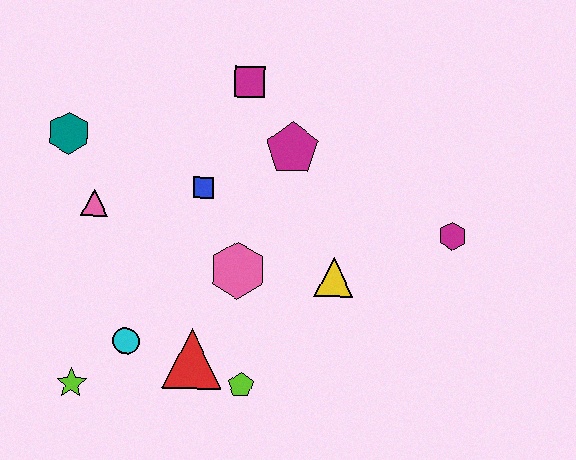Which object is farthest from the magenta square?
The lime star is farthest from the magenta square.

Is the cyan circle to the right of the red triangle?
No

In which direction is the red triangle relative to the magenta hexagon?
The red triangle is to the left of the magenta hexagon.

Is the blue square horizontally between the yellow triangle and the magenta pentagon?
No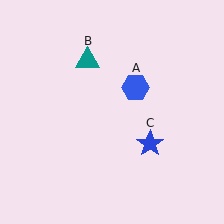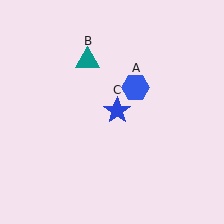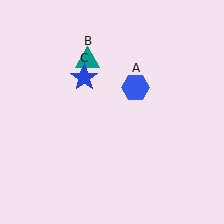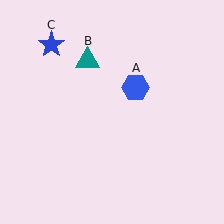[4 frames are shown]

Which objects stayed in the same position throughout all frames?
Blue hexagon (object A) and teal triangle (object B) remained stationary.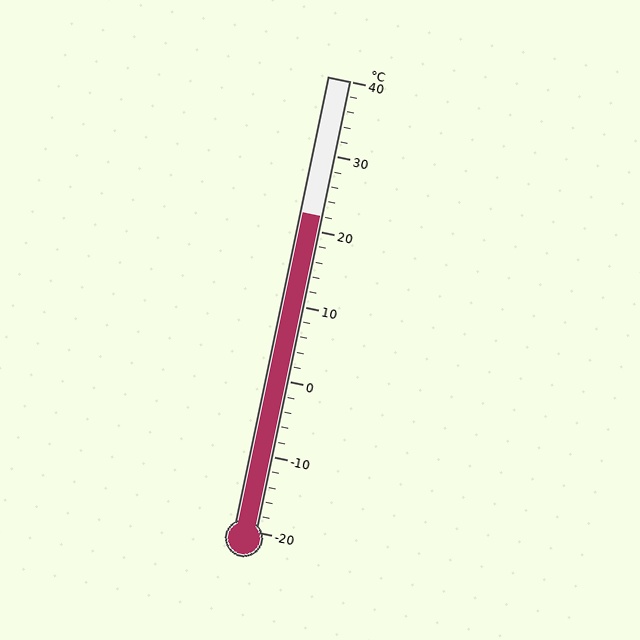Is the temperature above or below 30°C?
The temperature is below 30°C.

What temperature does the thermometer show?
The thermometer shows approximately 22°C.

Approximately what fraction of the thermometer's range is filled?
The thermometer is filled to approximately 70% of its range.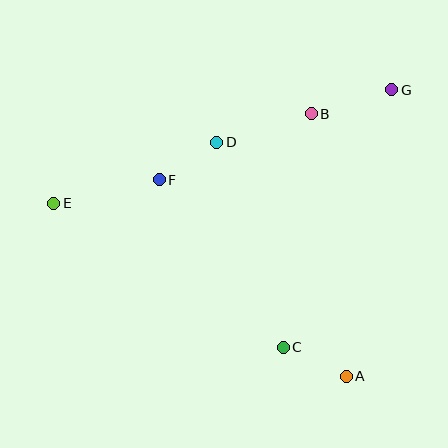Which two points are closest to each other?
Points D and F are closest to each other.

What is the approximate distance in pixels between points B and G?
The distance between B and G is approximately 84 pixels.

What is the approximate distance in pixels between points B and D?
The distance between B and D is approximately 99 pixels.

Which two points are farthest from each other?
Points E and G are farthest from each other.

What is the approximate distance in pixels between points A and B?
The distance between A and B is approximately 265 pixels.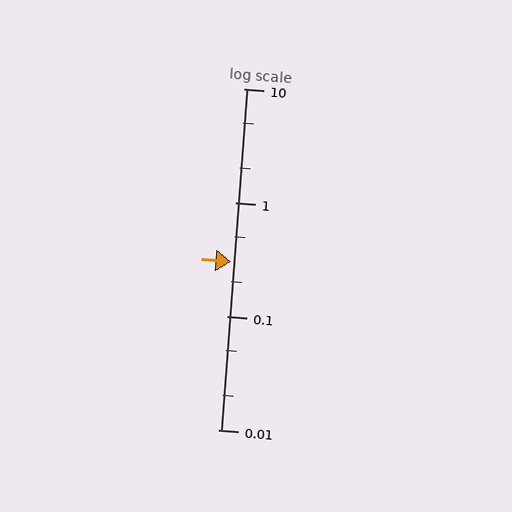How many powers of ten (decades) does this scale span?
The scale spans 3 decades, from 0.01 to 10.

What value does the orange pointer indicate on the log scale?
The pointer indicates approximately 0.3.